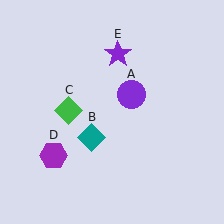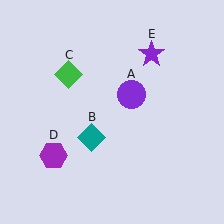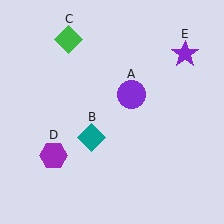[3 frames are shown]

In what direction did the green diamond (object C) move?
The green diamond (object C) moved up.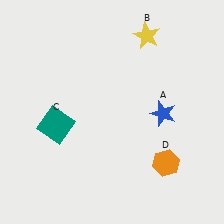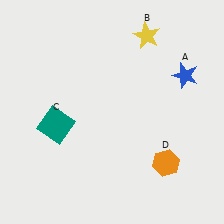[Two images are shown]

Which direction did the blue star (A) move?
The blue star (A) moved up.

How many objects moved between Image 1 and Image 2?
1 object moved between the two images.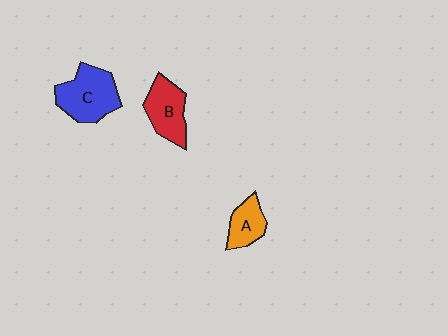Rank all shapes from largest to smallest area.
From largest to smallest: C (blue), B (red), A (orange).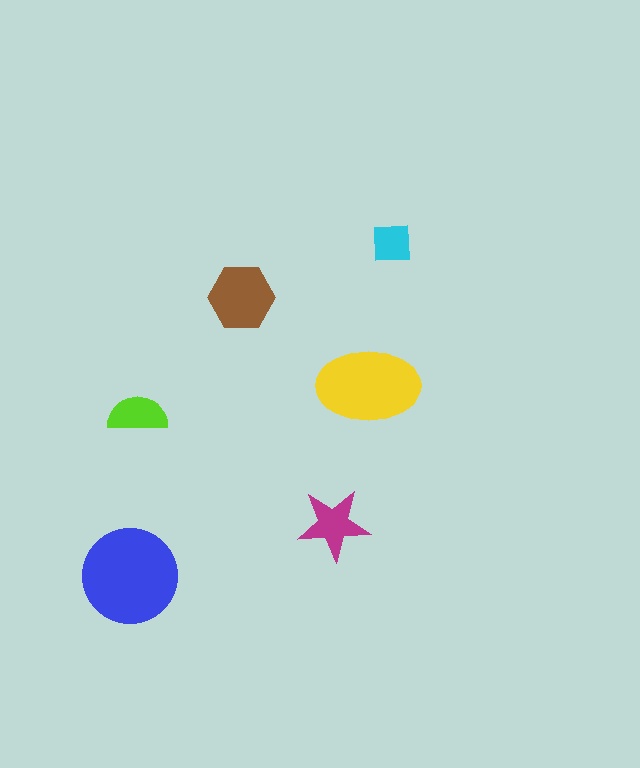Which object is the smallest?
The cyan square.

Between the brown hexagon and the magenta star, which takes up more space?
The brown hexagon.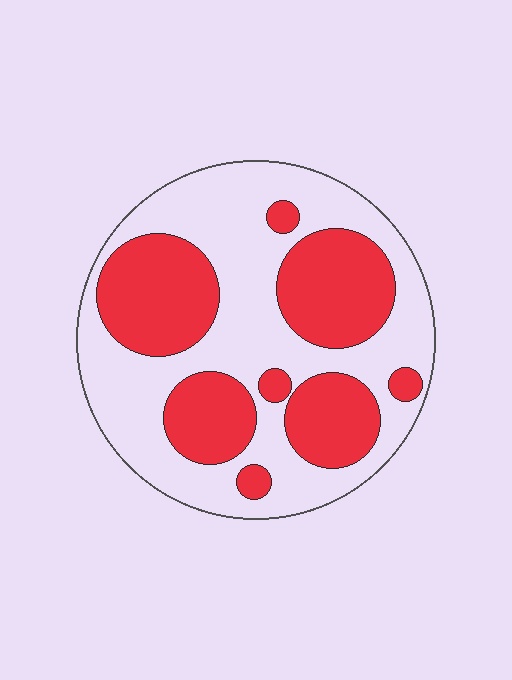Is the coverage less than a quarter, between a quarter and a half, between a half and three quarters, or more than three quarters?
Between a quarter and a half.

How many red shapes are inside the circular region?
8.